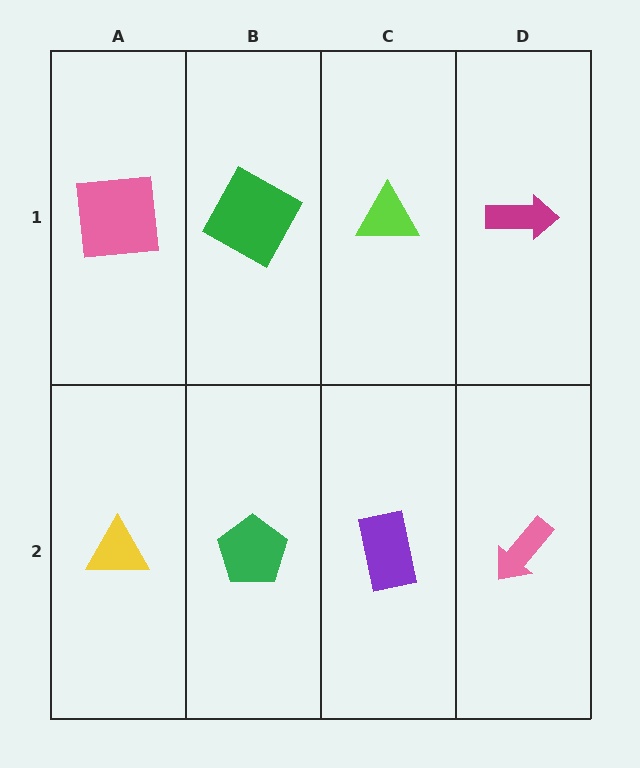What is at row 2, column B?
A green pentagon.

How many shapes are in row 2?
4 shapes.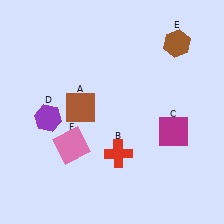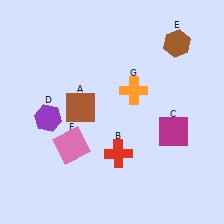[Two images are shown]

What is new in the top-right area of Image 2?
An orange cross (G) was added in the top-right area of Image 2.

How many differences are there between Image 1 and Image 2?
There is 1 difference between the two images.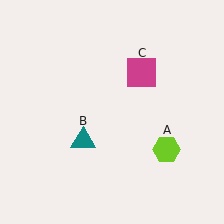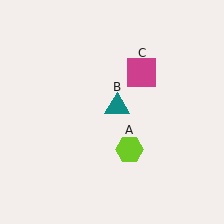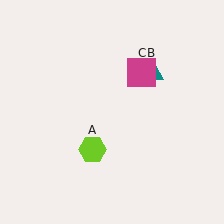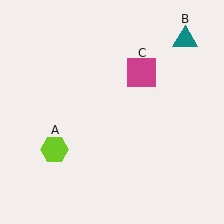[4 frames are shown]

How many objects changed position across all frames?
2 objects changed position: lime hexagon (object A), teal triangle (object B).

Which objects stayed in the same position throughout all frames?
Magenta square (object C) remained stationary.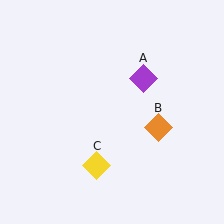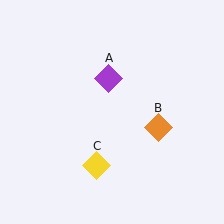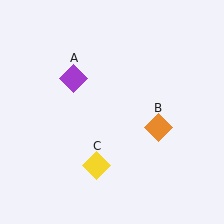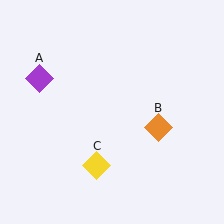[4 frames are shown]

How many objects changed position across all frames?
1 object changed position: purple diamond (object A).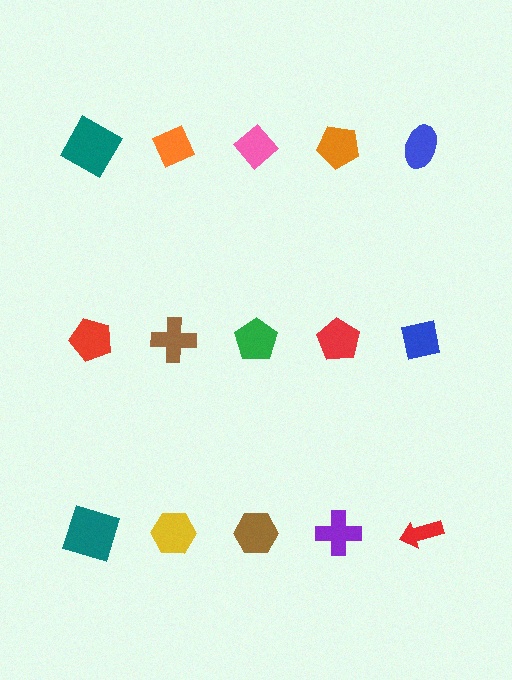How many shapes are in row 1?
5 shapes.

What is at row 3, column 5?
A red arrow.